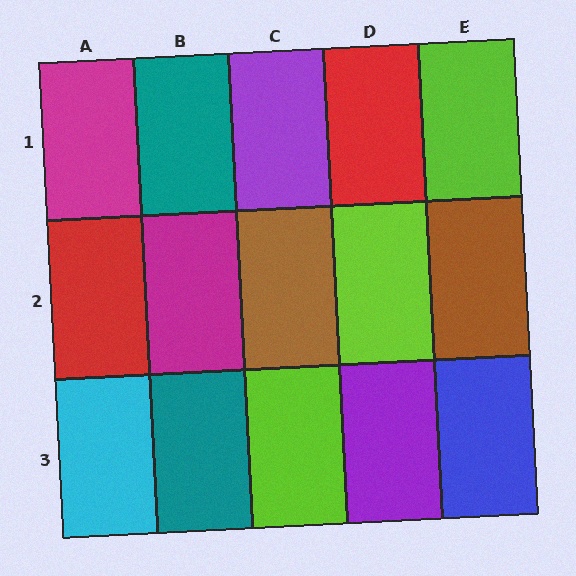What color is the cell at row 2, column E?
Brown.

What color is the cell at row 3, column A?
Cyan.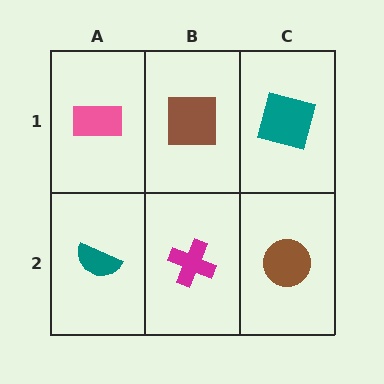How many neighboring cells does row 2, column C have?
2.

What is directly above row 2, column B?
A brown square.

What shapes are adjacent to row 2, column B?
A brown square (row 1, column B), a teal semicircle (row 2, column A), a brown circle (row 2, column C).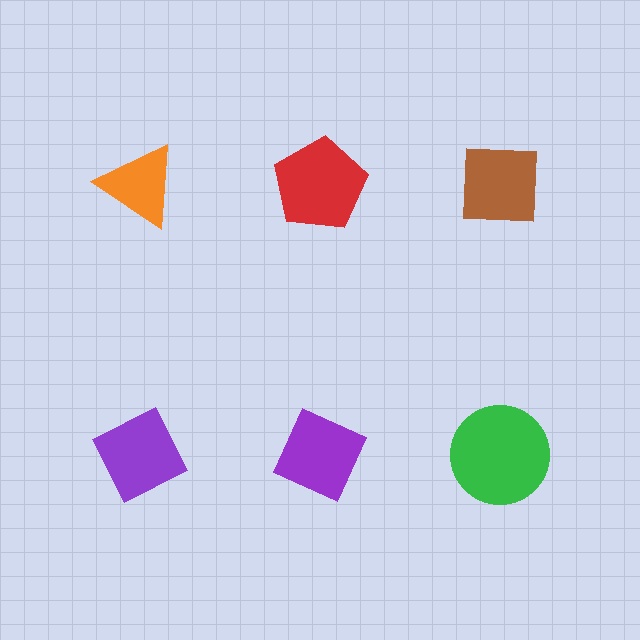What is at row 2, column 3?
A green circle.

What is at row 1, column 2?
A red pentagon.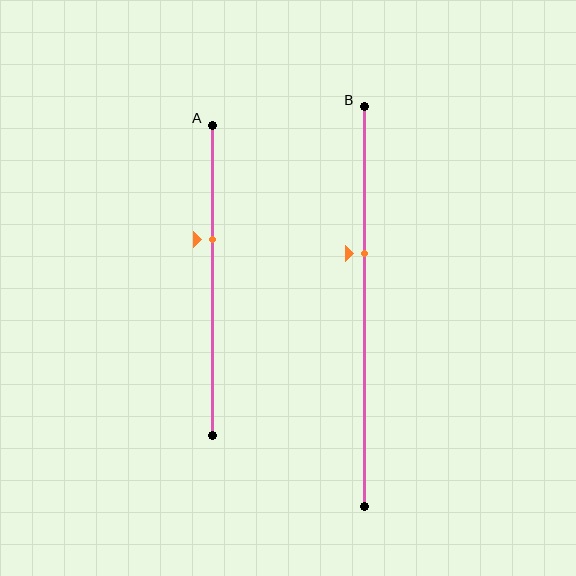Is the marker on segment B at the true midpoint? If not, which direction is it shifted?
No, the marker on segment B is shifted upward by about 13% of the segment length.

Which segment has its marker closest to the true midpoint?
Segment A has its marker closest to the true midpoint.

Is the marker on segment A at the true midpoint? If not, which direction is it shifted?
No, the marker on segment A is shifted upward by about 13% of the segment length.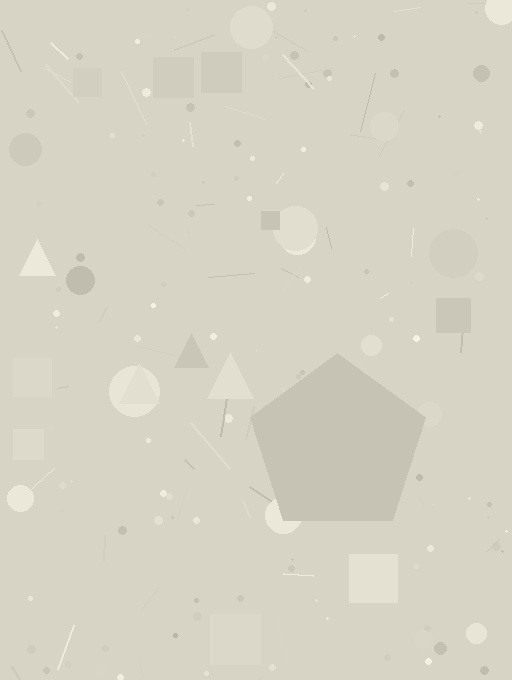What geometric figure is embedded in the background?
A pentagon is embedded in the background.